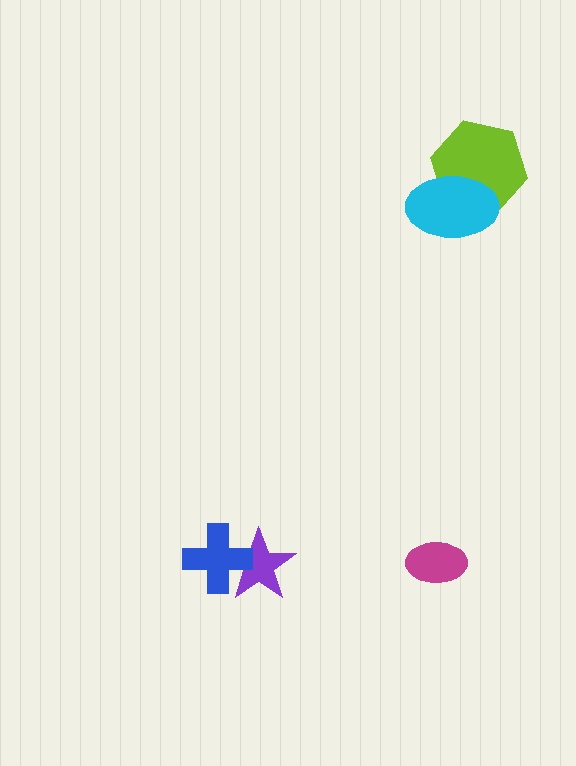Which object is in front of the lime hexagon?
The cyan ellipse is in front of the lime hexagon.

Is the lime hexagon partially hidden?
Yes, it is partially covered by another shape.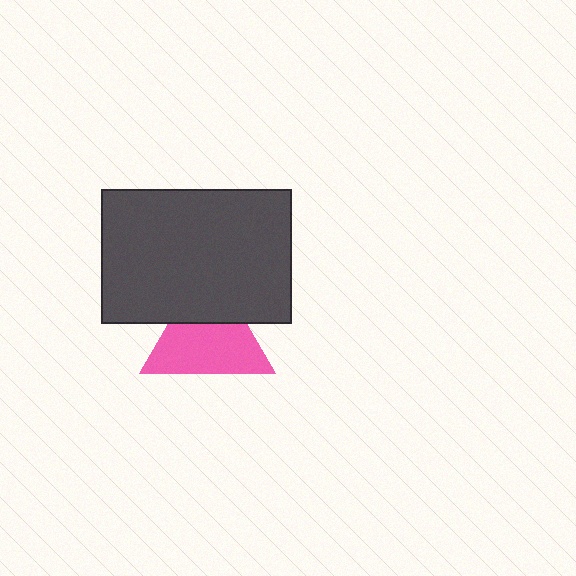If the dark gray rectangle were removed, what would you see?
You would see the complete pink triangle.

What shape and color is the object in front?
The object in front is a dark gray rectangle.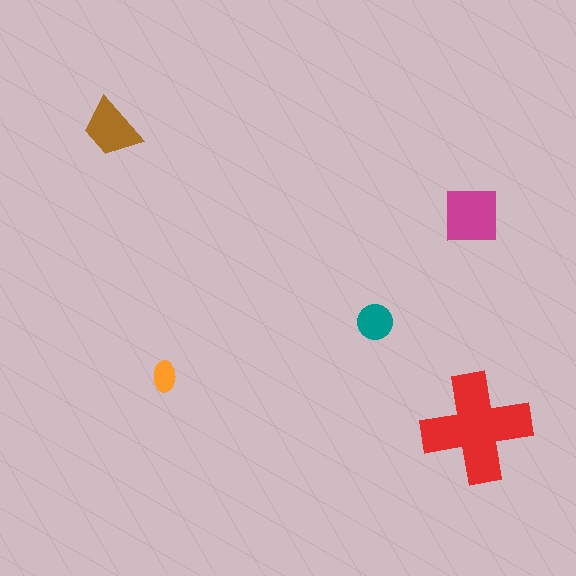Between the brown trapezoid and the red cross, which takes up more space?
The red cross.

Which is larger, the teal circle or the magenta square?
The magenta square.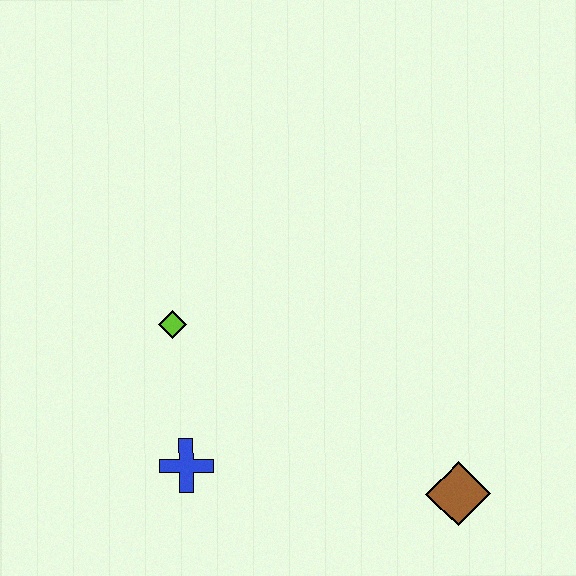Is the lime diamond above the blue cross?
Yes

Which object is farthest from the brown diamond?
The lime diamond is farthest from the brown diamond.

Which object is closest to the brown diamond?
The blue cross is closest to the brown diamond.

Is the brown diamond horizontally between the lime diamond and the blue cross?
No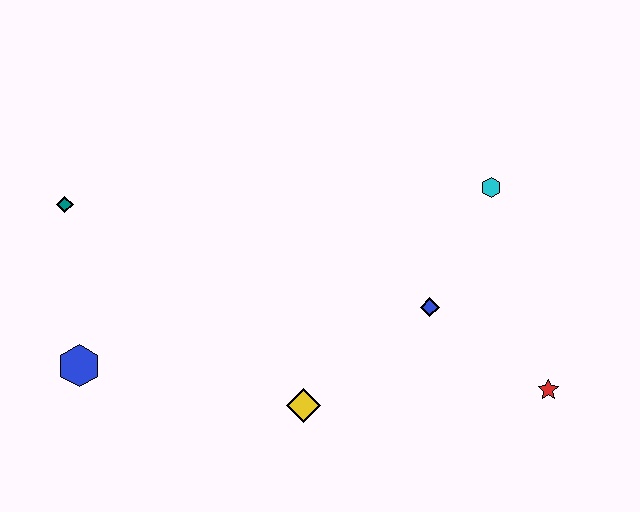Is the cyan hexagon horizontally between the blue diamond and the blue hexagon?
No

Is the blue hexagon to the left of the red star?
Yes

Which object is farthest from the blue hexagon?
The red star is farthest from the blue hexagon.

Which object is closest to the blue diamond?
The cyan hexagon is closest to the blue diamond.